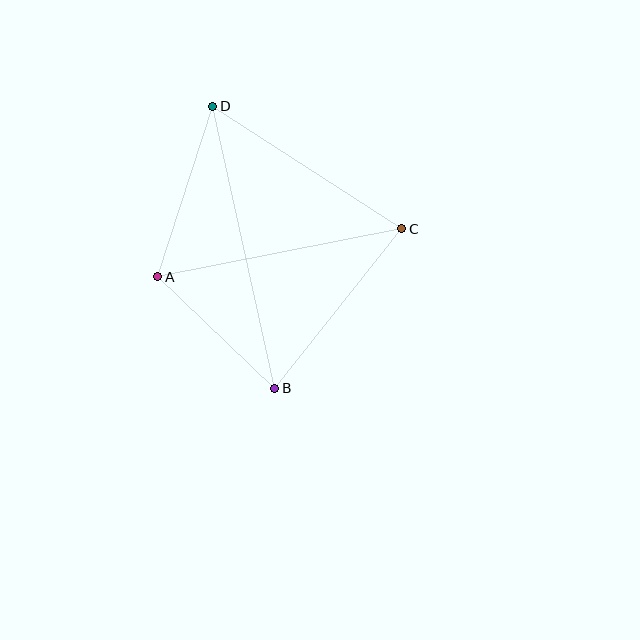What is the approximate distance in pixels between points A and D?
The distance between A and D is approximately 179 pixels.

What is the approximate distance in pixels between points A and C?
The distance between A and C is approximately 249 pixels.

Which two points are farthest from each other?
Points B and D are farthest from each other.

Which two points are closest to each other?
Points A and B are closest to each other.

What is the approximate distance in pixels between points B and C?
The distance between B and C is approximately 204 pixels.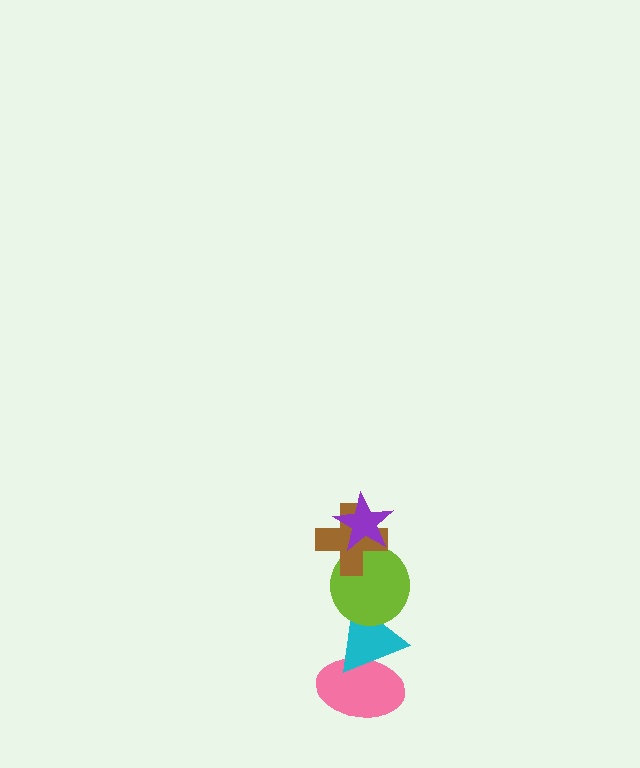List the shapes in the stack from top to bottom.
From top to bottom: the purple star, the brown cross, the lime circle, the cyan triangle, the pink ellipse.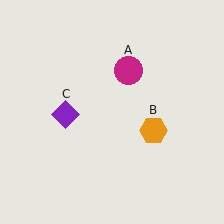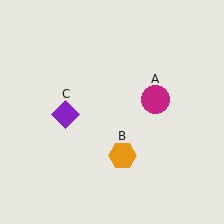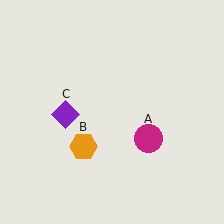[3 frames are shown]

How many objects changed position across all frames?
2 objects changed position: magenta circle (object A), orange hexagon (object B).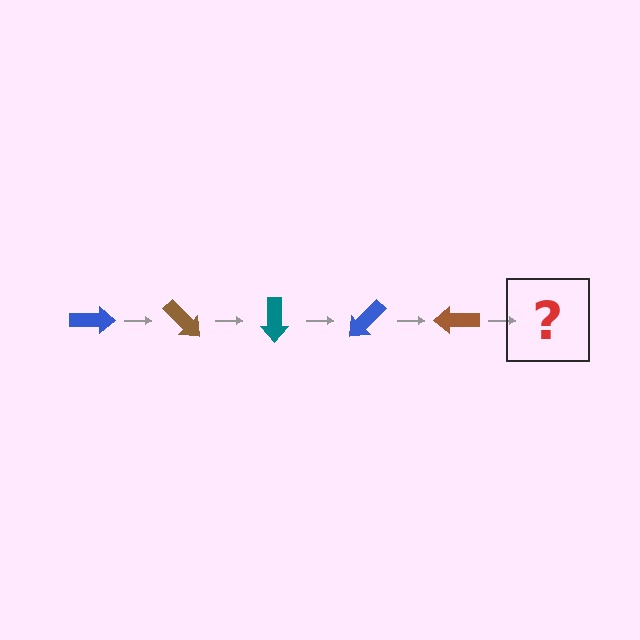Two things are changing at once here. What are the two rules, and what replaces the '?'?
The two rules are that it rotates 45 degrees each step and the color cycles through blue, brown, and teal. The '?' should be a teal arrow, rotated 225 degrees from the start.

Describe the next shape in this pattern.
It should be a teal arrow, rotated 225 degrees from the start.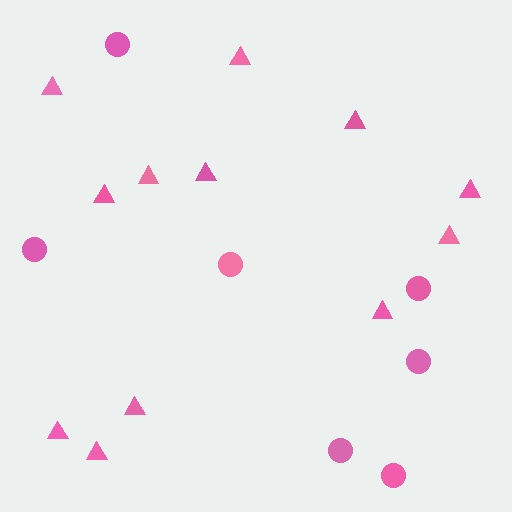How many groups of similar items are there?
There are 2 groups: one group of triangles (12) and one group of circles (7).